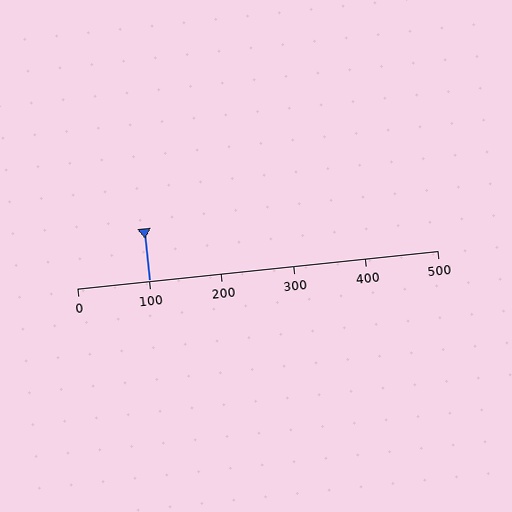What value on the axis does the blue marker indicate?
The marker indicates approximately 100.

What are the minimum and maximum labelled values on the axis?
The axis runs from 0 to 500.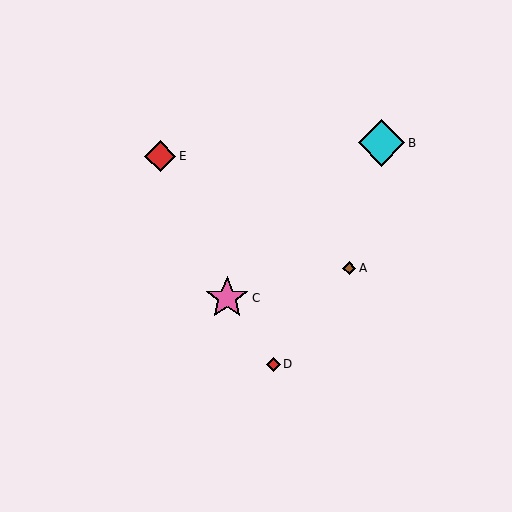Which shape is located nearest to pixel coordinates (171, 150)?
The red diamond (labeled E) at (160, 156) is nearest to that location.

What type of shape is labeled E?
Shape E is a red diamond.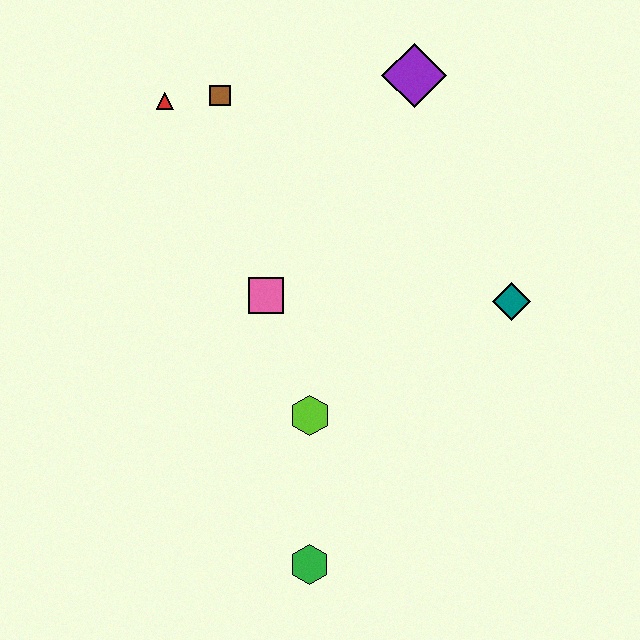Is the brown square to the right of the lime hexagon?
No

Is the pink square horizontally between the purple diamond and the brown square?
Yes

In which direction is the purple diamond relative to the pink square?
The purple diamond is above the pink square.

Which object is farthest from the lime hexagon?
The purple diamond is farthest from the lime hexagon.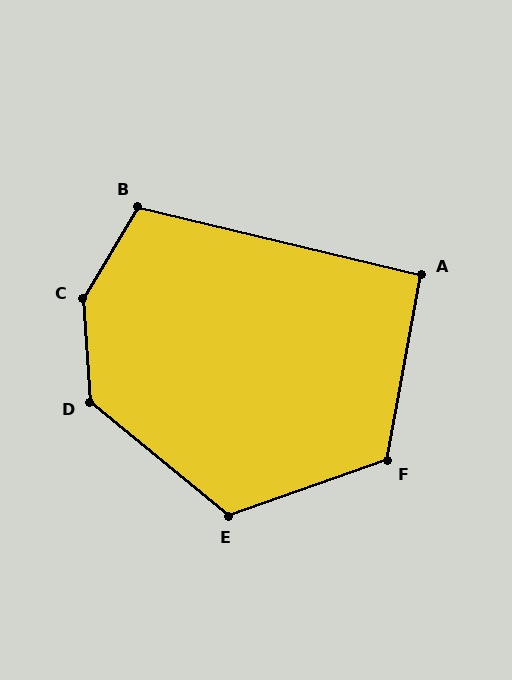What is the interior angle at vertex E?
Approximately 121 degrees (obtuse).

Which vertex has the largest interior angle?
C, at approximately 146 degrees.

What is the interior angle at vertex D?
Approximately 133 degrees (obtuse).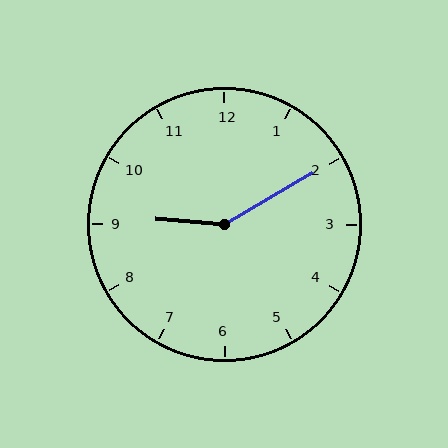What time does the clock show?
9:10.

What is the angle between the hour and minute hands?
Approximately 145 degrees.